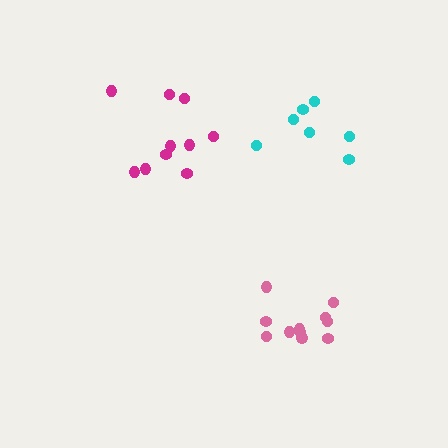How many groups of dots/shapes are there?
There are 3 groups.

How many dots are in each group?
Group 1: 11 dots, Group 2: 7 dots, Group 3: 10 dots (28 total).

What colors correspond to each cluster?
The clusters are colored: pink, cyan, magenta.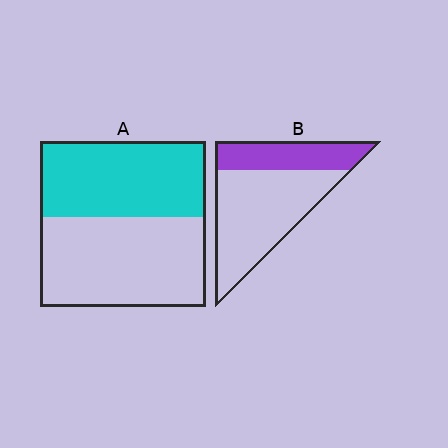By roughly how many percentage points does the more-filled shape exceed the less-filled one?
By roughly 15 percentage points (A over B).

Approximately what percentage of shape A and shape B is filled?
A is approximately 45% and B is approximately 30%.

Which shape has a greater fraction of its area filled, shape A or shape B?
Shape A.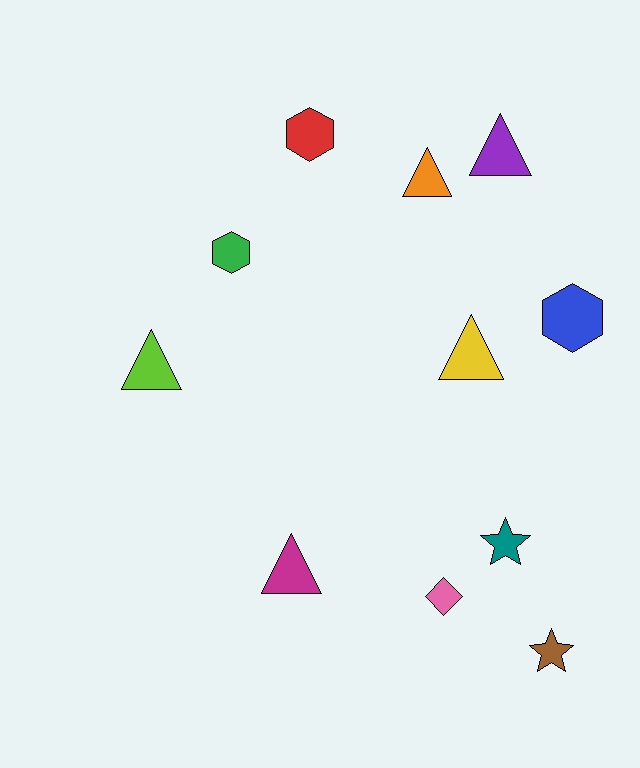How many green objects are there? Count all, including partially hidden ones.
There is 1 green object.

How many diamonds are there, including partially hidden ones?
There is 1 diamond.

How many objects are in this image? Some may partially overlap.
There are 11 objects.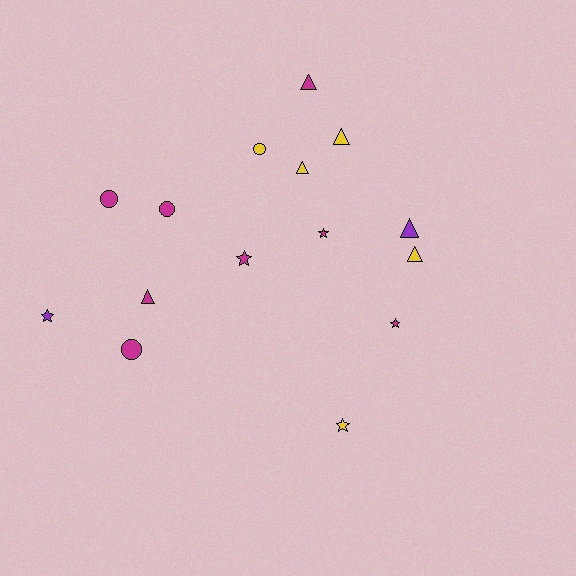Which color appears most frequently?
Magenta, with 8 objects.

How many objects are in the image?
There are 15 objects.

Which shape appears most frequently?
Triangle, with 6 objects.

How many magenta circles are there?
There are 3 magenta circles.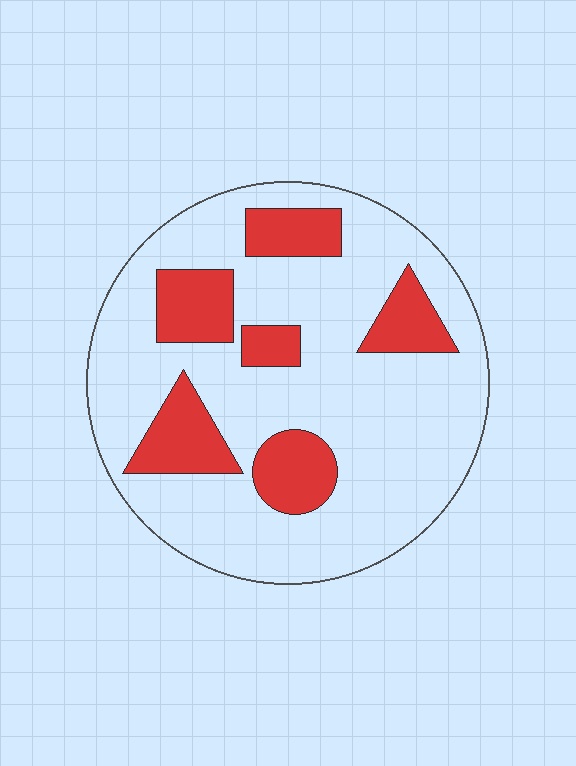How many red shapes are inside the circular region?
6.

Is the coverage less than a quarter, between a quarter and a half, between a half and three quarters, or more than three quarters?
Less than a quarter.